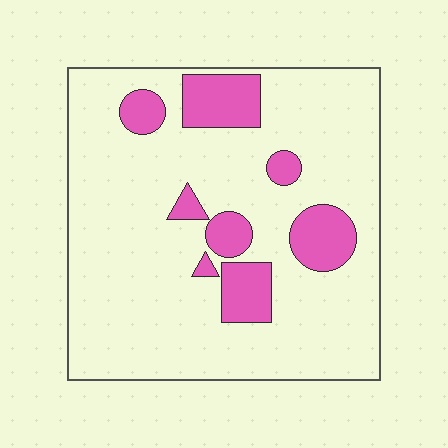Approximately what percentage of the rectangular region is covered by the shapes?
Approximately 15%.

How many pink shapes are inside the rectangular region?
8.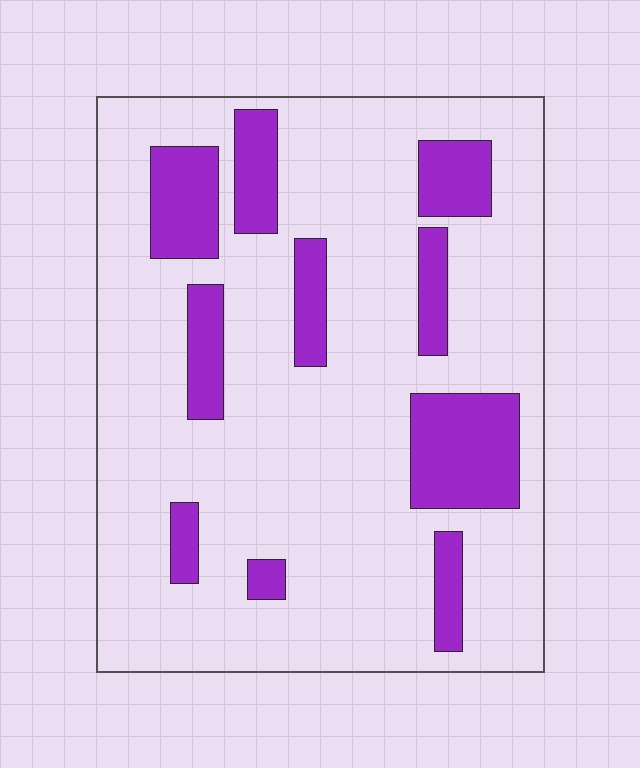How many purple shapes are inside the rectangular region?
10.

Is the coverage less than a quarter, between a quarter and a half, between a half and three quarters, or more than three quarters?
Less than a quarter.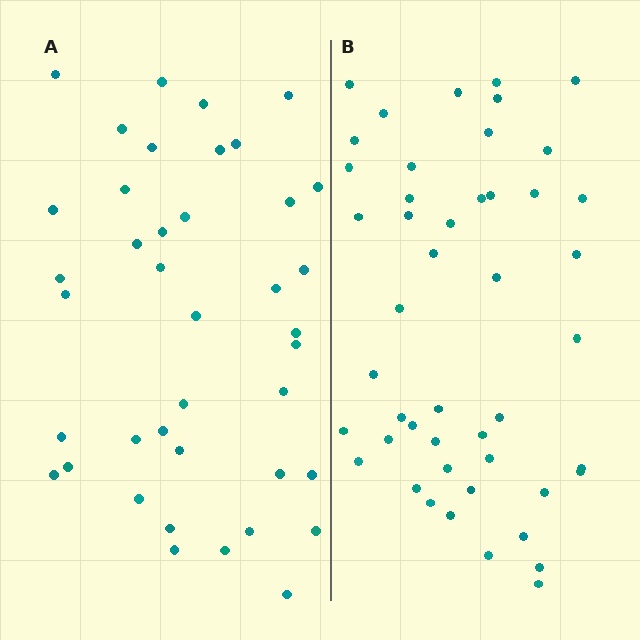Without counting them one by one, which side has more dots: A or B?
Region B (the right region) has more dots.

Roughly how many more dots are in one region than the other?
Region B has roughly 8 or so more dots than region A.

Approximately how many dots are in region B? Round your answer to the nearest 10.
About 50 dots. (The exact count is 47, which rounds to 50.)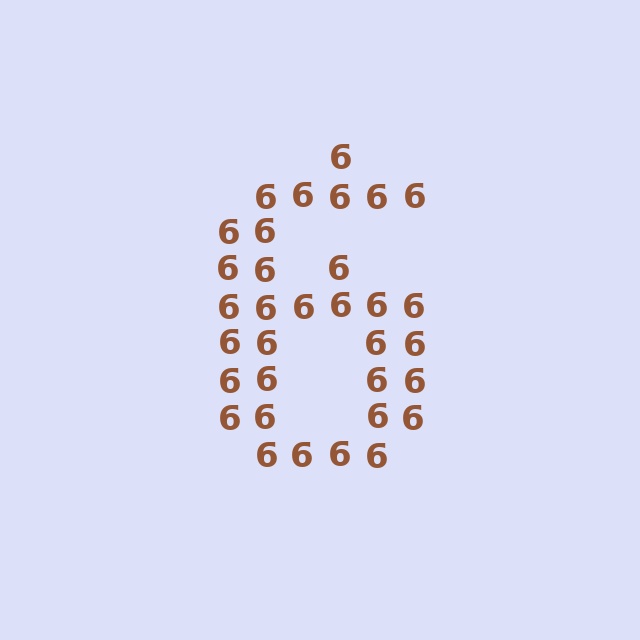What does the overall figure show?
The overall figure shows the digit 6.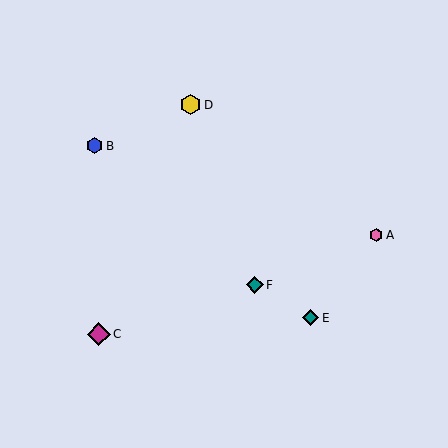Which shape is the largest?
The magenta diamond (labeled C) is the largest.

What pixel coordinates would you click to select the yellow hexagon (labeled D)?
Click at (191, 105) to select the yellow hexagon D.